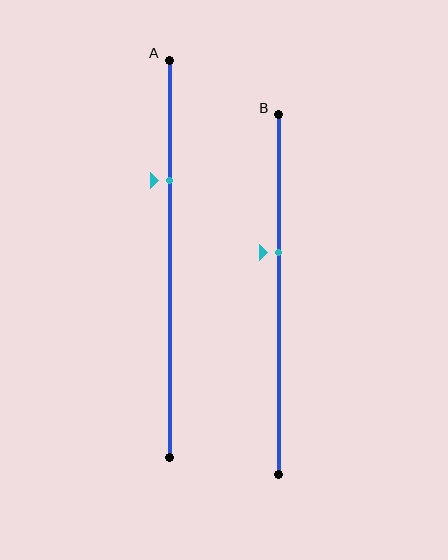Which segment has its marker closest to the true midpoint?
Segment B has its marker closest to the true midpoint.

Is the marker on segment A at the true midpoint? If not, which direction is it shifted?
No, the marker on segment A is shifted upward by about 20% of the segment length.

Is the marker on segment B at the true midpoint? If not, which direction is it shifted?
No, the marker on segment B is shifted upward by about 12% of the segment length.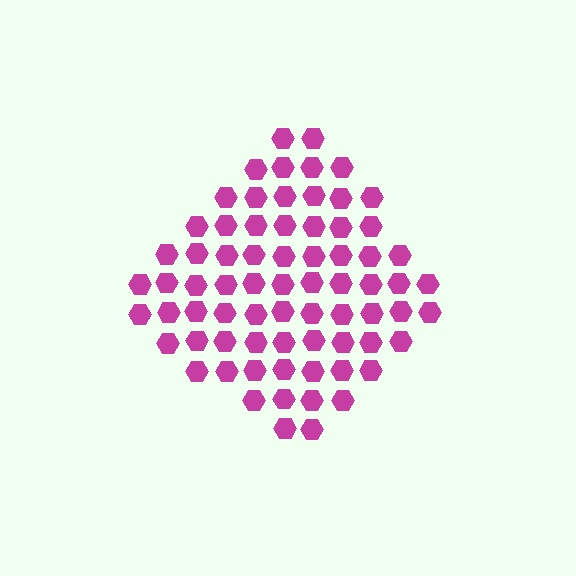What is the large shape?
The large shape is a diamond.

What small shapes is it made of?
It is made of small hexagons.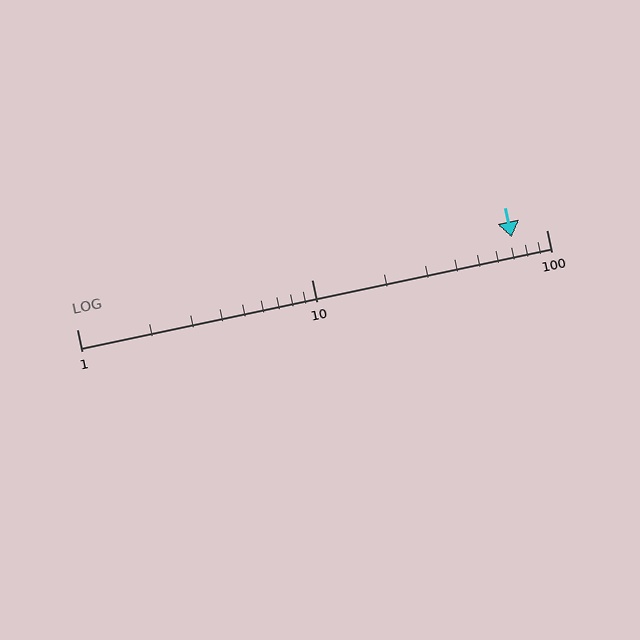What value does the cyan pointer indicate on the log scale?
The pointer indicates approximately 71.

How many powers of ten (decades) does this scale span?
The scale spans 2 decades, from 1 to 100.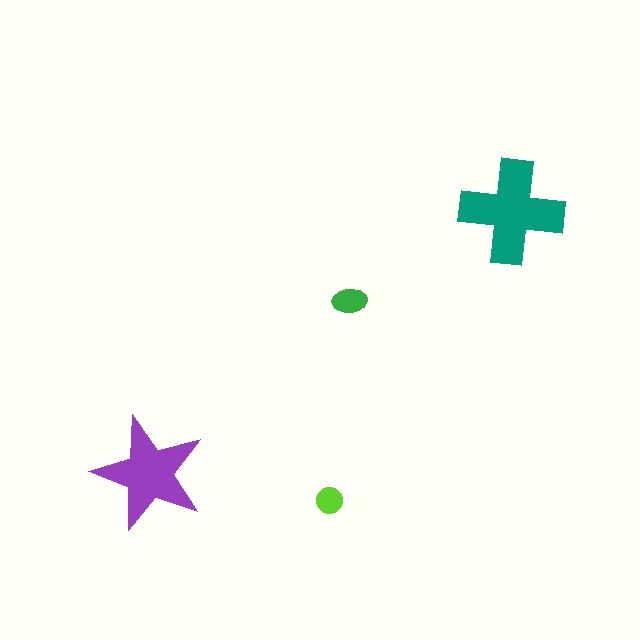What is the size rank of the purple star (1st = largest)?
2nd.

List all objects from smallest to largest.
The lime circle, the green ellipse, the purple star, the teal cross.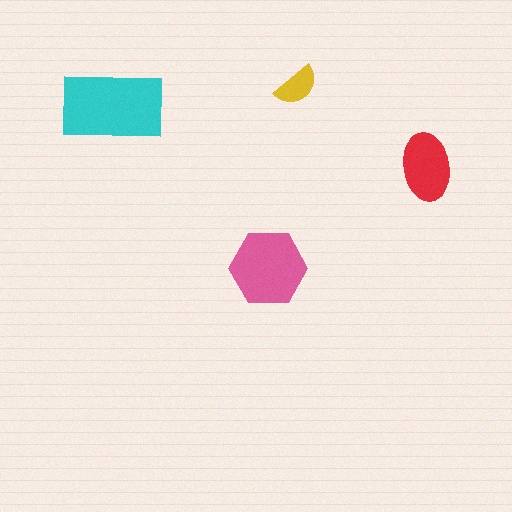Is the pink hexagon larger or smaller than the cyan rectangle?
Smaller.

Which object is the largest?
The cyan rectangle.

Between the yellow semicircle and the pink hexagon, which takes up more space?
The pink hexagon.